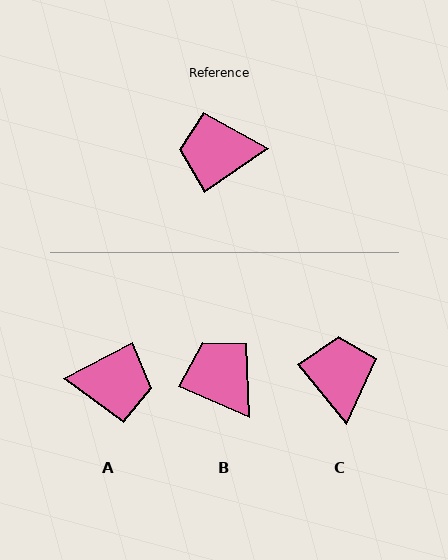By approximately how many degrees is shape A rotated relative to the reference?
Approximately 173 degrees counter-clockwise.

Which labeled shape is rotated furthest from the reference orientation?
A, about 173 degrees away.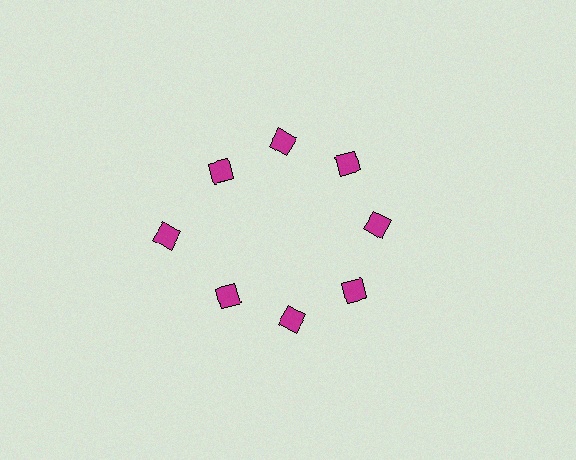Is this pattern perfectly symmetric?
No. The 8 magenta diamonds are arranged in a ring, but one element near the 9 o'clock position is pushed outward from the center, breaking the 8-fold rotational symmetry.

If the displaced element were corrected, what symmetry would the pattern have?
It would have 8-fold rotational symmetry — the pattern would map onto itself every 45 degrees.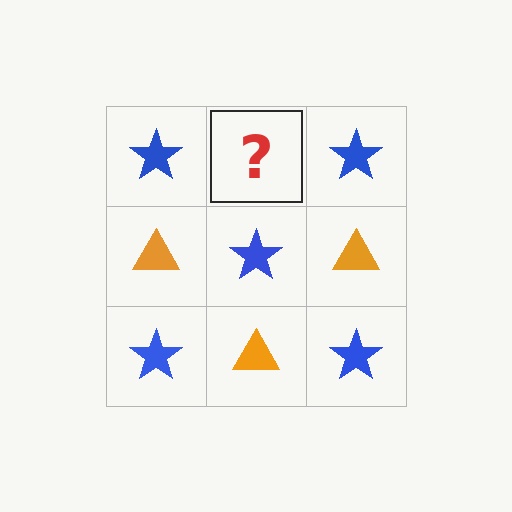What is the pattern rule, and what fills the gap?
The rule is that it alternates blue star and orange triangle in a checkerboard pattern. The gap should be filled with an orange triangle.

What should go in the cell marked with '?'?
The missing cell should contain an orange triangle.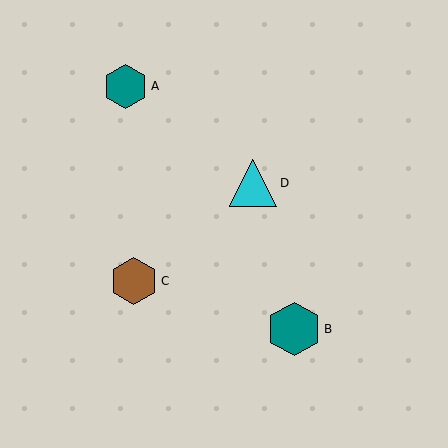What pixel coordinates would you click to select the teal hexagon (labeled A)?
Click at (125, 86) to select the teal hexagon A.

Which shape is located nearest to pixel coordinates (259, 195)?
The cyan triangle (labeled D) at (253, 183) is nearest to that location.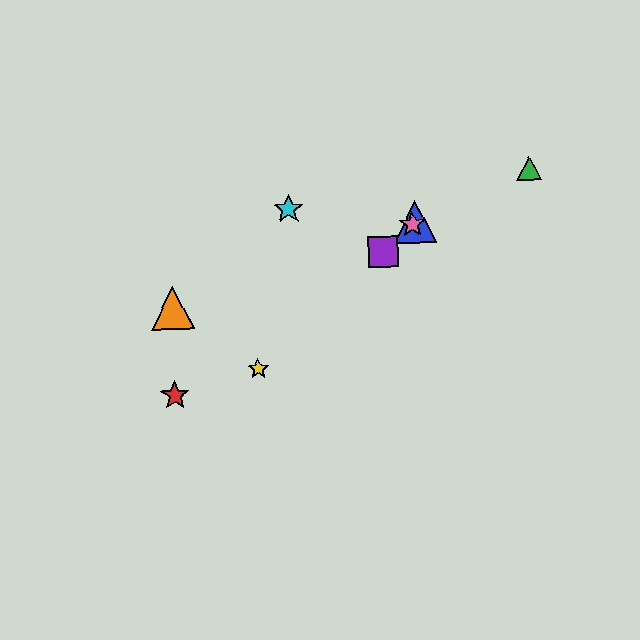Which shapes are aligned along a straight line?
The blue triangle, the yellow star, the purple square, the pink star are aligned along a straight line.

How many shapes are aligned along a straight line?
4 shapes (the blue triangle, the yellow star, the purple square, the pink star) are aligned along a straight line.